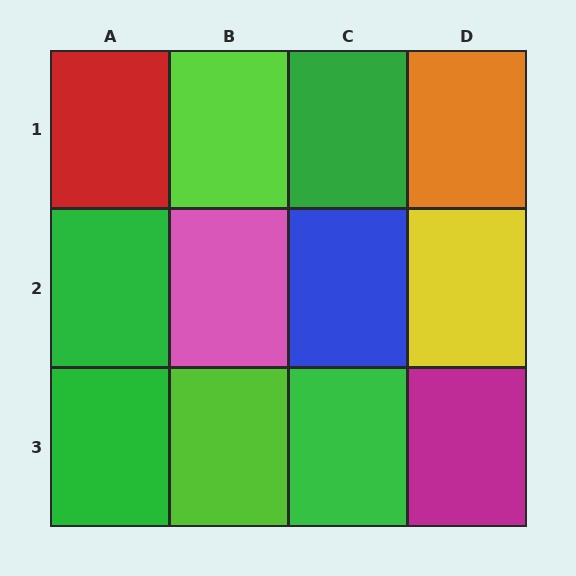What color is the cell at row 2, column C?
Blue.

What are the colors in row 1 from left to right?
Red, lime, green, orange.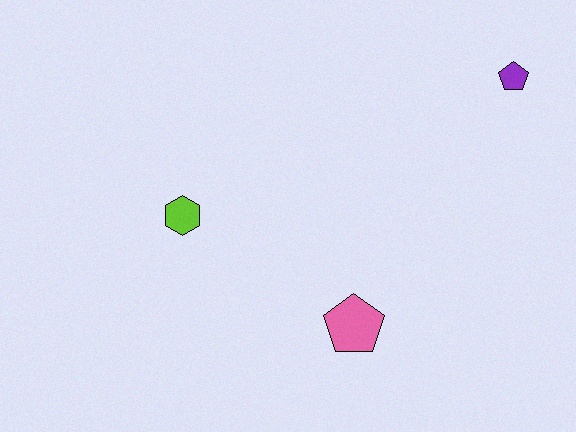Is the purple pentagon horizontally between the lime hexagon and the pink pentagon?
No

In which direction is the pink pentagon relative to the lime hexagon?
The pink pentagon is to the right of the lime hexagon.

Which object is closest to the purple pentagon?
The pink pentagon is closest to the purple pentagon.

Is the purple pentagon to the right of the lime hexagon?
Yes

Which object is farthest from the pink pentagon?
The purple pentagon is farthest from the pink pentagon.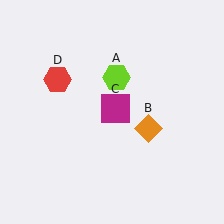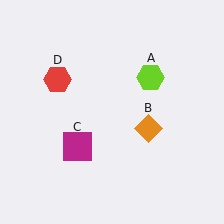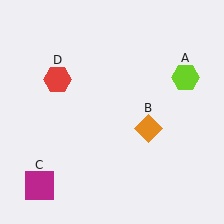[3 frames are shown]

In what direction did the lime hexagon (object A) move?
The lime hexagon (object A) moved right.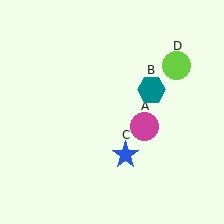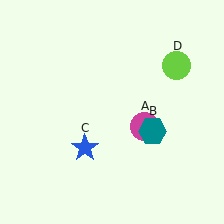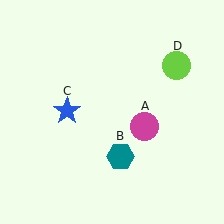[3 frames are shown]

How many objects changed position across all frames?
2 objects changed position: teal hexagon (object B), blue star (object C).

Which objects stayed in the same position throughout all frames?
Magenta circle (object A) and lime circle (object D) remained stationary.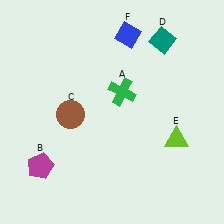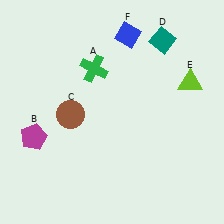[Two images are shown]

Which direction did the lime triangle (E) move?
The lime triangle (E) moved up.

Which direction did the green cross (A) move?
The green cross (A) moved left.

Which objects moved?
The objects that moved are: the green cross (A), the magenta pentagon (B), the lime triangle (E).